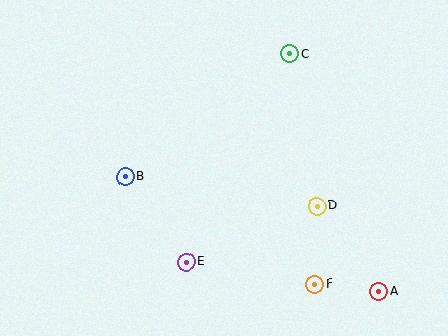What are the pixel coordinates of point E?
Point E is at (186, 262).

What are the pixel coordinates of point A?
Point A is at (378, 291).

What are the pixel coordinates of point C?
Point C is at (290, 54).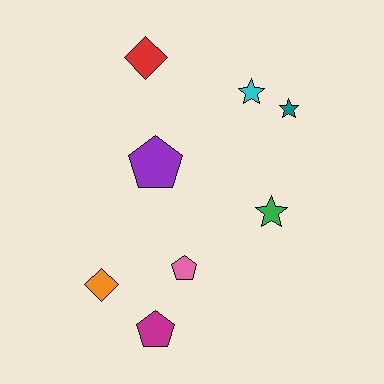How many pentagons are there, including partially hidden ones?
There are 3 pentagons.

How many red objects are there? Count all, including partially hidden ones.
There is 1 red object.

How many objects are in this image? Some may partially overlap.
There are 8 objects.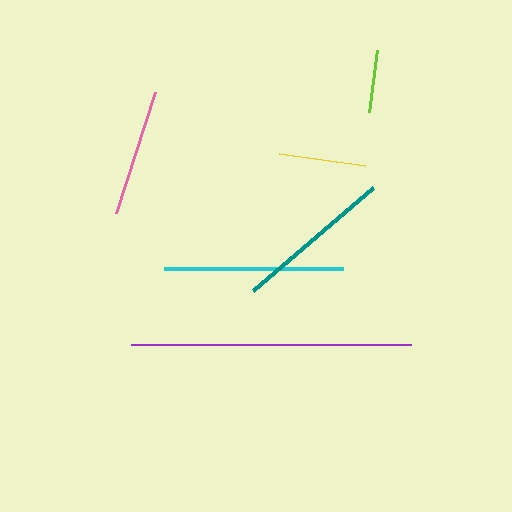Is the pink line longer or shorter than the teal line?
The teal line is longer than the pink line.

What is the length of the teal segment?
The teal segment is approximately 157 pixels long.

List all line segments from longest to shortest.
From longest to shortest: purple, cyan, teal, pink, yellow, lime.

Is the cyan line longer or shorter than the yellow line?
The cyan line is longer than the yellow line.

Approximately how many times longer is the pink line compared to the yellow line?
The pink line is approximately 1.5 times the length of the yellow line.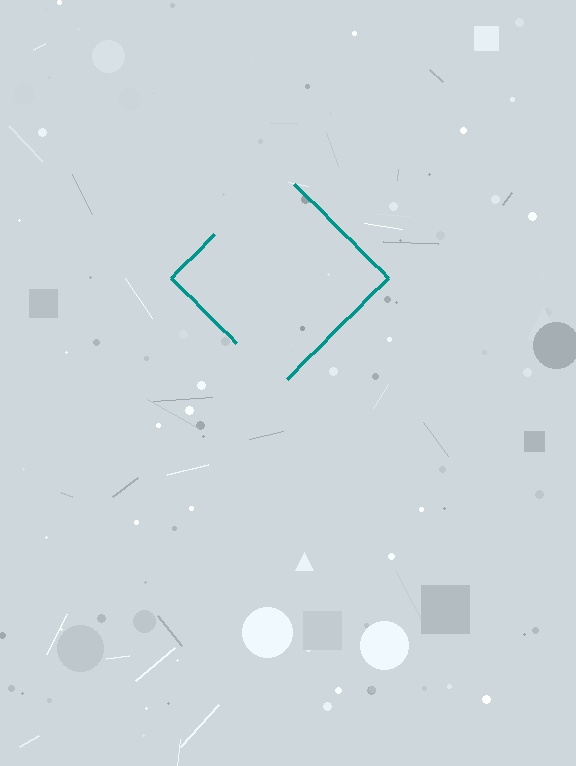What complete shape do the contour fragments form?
The contour fragments form a diamond.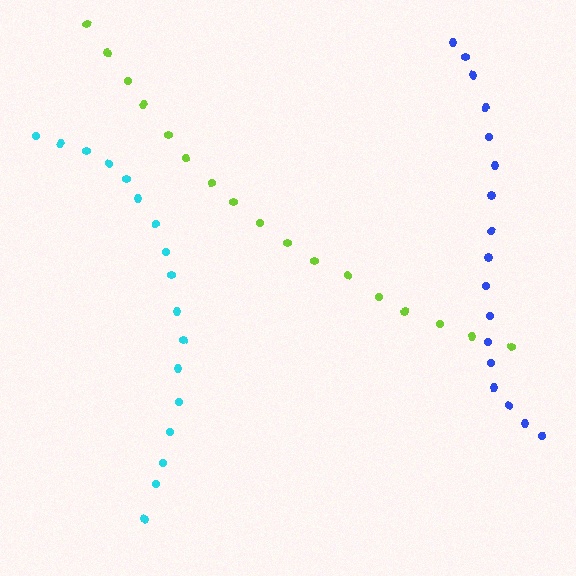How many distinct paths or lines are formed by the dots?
There are 3 distinct paths.